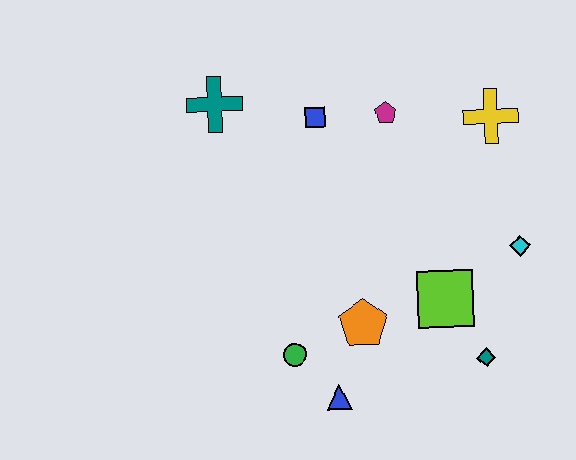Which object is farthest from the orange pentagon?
The teal cross is farthest from the orange pentagon.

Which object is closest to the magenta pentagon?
The blue square is closest to the magenta pentagon.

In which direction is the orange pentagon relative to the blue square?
The orange pentagon is below the blue square.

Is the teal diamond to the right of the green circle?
Yes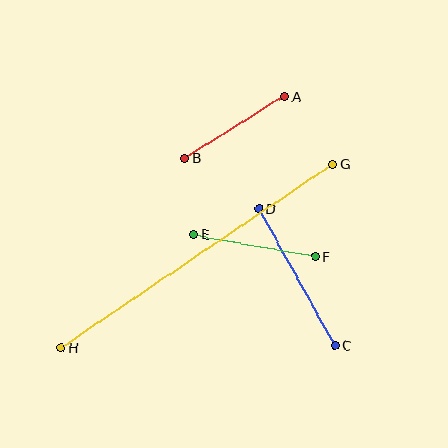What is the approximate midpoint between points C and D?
The midpoint is at approximately (297, 277) pixels.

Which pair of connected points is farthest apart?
Points G and H are farthest apart.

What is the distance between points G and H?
The distance is approximately 328 pixels.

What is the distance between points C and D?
The distance is approximately 157 pixels.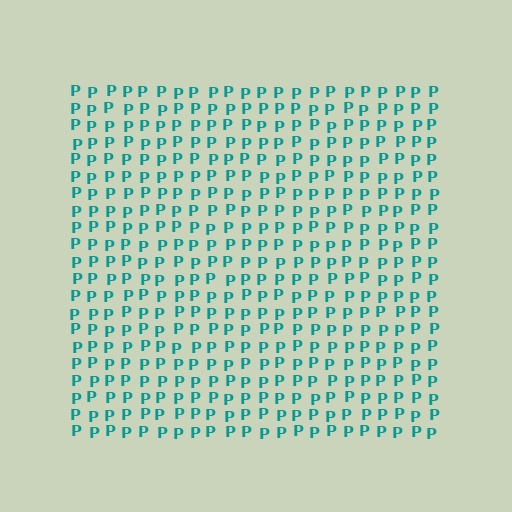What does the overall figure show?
The overall figure shows a square.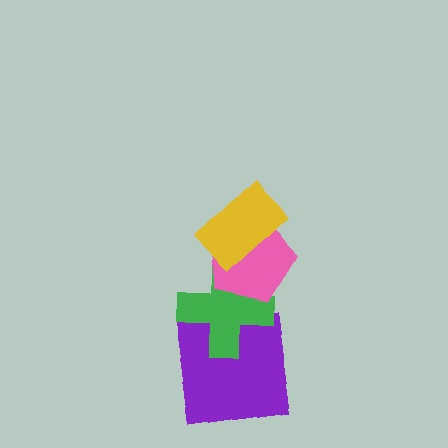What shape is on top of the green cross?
The pink pentagon is on top of the green cross.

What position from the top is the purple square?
The purple square is 4th from the top.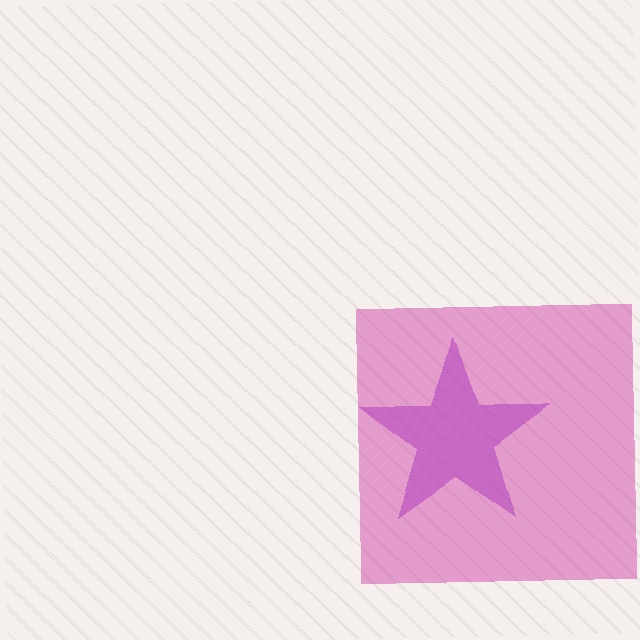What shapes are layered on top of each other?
The layered shapes are: a purple star, a magenta square.